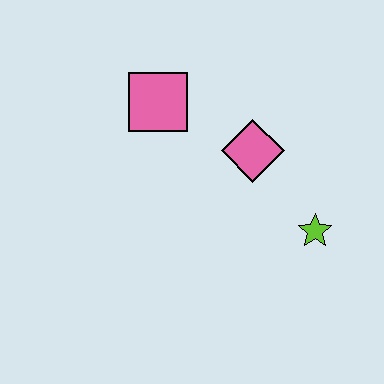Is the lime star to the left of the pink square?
No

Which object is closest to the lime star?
The pink diamond is closest to the lime star.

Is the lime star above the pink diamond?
No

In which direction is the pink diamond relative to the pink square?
The pink diamond is to the right of the pink square.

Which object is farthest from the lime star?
The pink square is farthest from the lime star.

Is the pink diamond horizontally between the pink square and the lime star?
Yes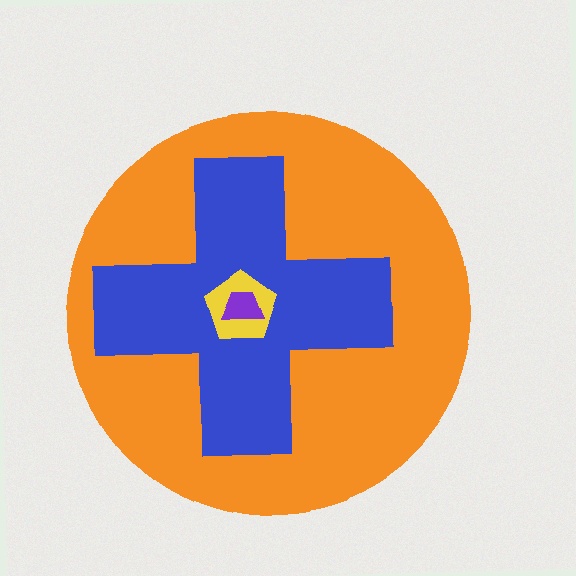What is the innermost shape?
The purple trapezoid.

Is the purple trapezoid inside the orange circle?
Yes.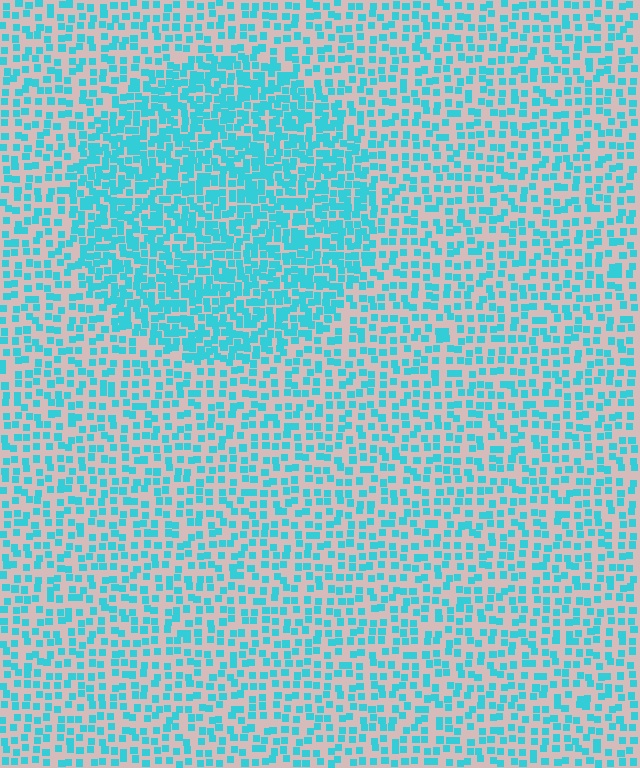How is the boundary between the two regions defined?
The boundary is defined by a change in element density (approximately 1.9x ratio). All elements are the same color, size, and shape.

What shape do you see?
I see a circle.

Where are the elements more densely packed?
The elements are more densely packed inside the circle boundary.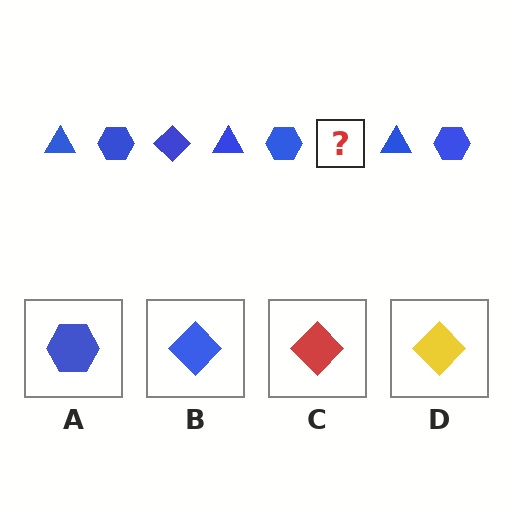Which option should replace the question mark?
Option B.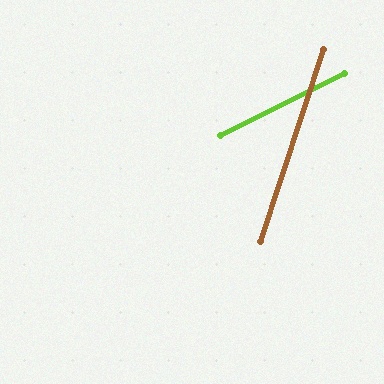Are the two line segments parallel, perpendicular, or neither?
Neither parallel nor perpendicular — they differ by about 45°.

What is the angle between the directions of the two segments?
Approximately 45 degrees.